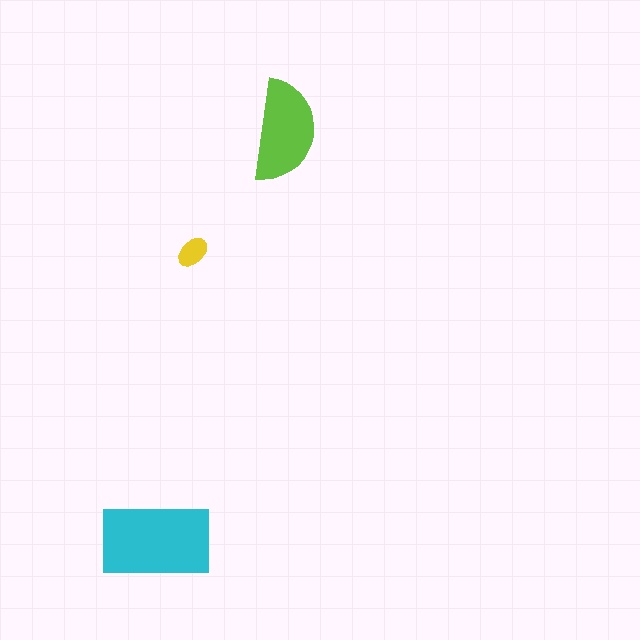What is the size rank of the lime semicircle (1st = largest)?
2nd.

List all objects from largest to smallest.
The cyan rectangle, the lime semicircle, the yellow ellipse.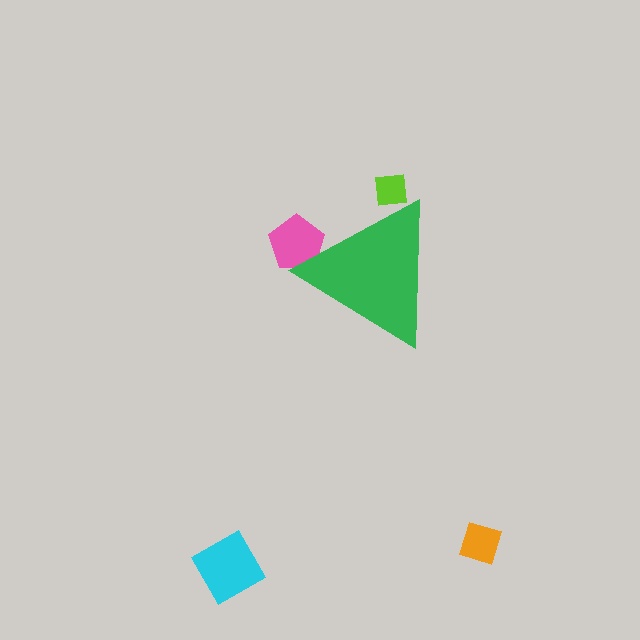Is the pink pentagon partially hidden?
Yes, the pink pentagon is partially hidden behind the green triangle.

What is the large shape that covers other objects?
A green triangle.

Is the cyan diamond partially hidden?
No, the cyan diamond is fully visible.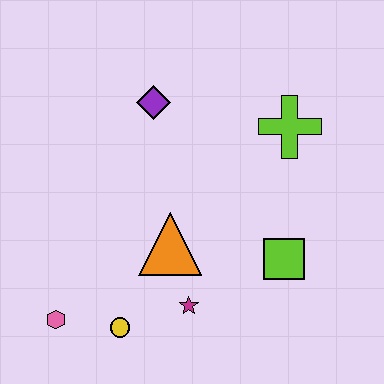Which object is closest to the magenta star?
The orange triangle is closest to the magenta star.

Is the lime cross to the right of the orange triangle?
Yes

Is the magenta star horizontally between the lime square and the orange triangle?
Yes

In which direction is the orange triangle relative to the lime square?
The orange triangle is to the left of the lime square.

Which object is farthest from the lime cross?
The pink hexagon is farthest from the lime cross.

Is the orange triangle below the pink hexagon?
No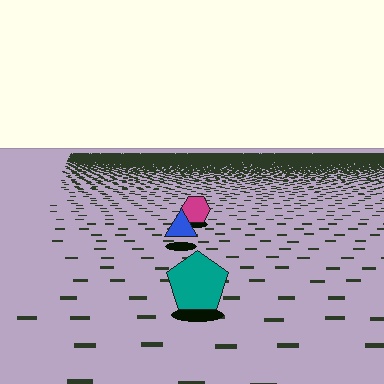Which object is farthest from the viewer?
The magenta hexagon is farthest from the viewer. It appears smaller and the ground texture around it is denser.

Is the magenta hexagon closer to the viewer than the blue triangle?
No. The blue triangle is closer — you can tell from the texture gradient: the ground texture is coarser near it.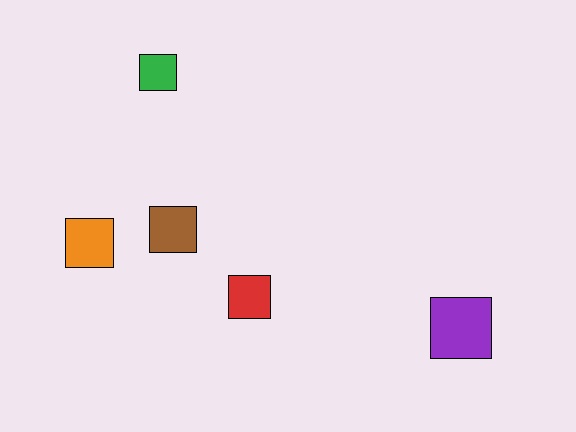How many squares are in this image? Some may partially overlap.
There are 5 squares.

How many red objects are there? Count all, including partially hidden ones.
There is 1 red object.